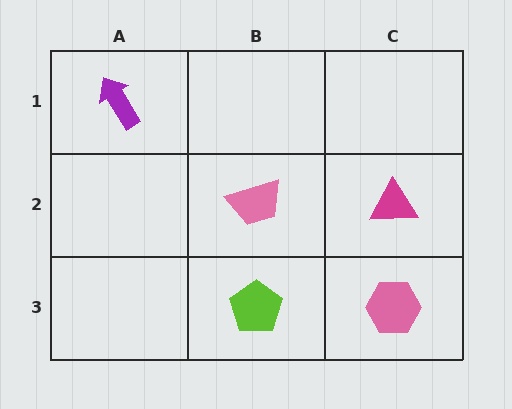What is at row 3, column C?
A pink hexagon.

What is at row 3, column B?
A lime pentagon.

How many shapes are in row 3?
2 shapes.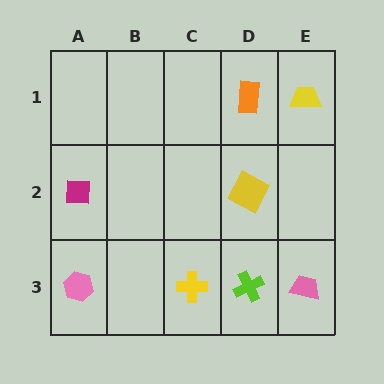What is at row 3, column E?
A pink trapezoid.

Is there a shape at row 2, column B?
No, that cell is empty.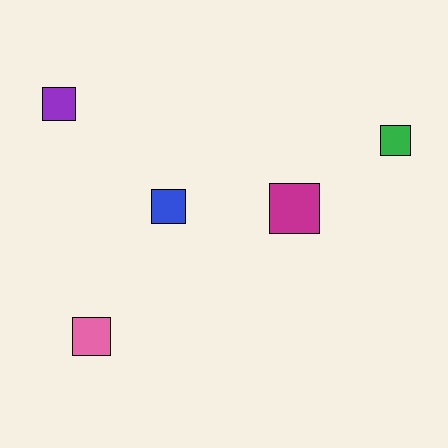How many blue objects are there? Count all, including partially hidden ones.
There is 1 blue object.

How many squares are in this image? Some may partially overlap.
There are 5 squares.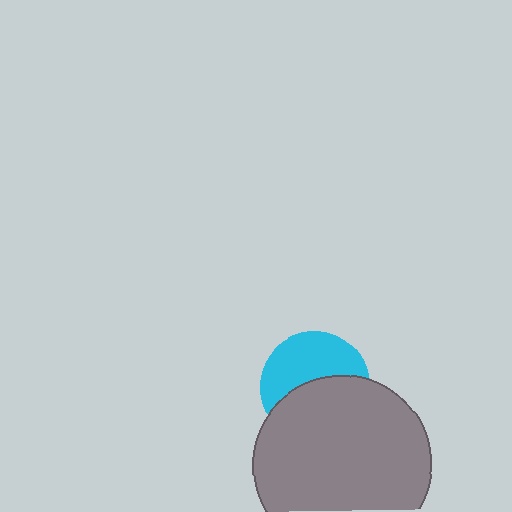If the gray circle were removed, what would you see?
You would see the complete cyan circle.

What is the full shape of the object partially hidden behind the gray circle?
The partially hidden object is a cyan circle.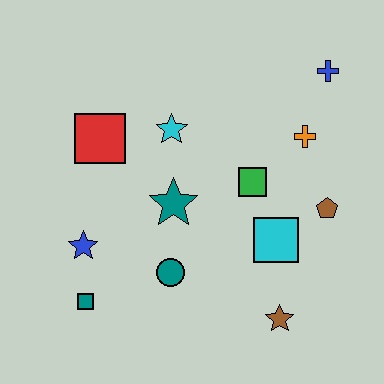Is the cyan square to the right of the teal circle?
Yes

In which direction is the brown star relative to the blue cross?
The brown star is below the blue cross.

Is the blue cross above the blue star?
Yes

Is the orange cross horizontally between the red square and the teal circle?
No